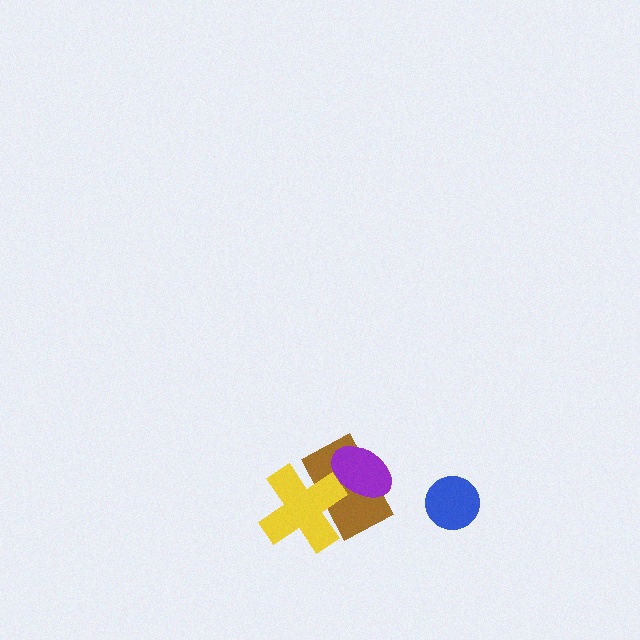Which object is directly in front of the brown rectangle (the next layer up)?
The purple ellipse is directly in front of the brown rectangle.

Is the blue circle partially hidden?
No, no other shape covers it.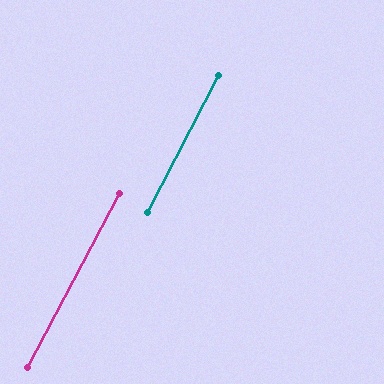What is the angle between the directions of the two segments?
Approximately 0 degrees.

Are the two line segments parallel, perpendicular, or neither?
Parallel — their directions differ by only 0.3°.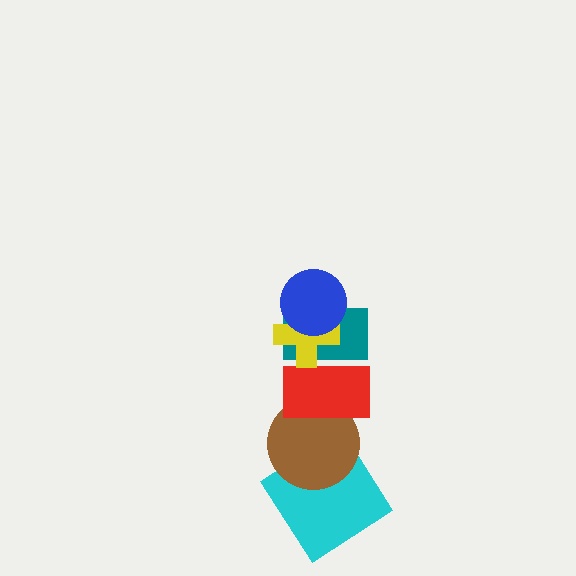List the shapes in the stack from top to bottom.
From top to bottom: the blue circle, the yellow cross, the teal rectangle, the red rectangle, the brown circle, the cyan diamond.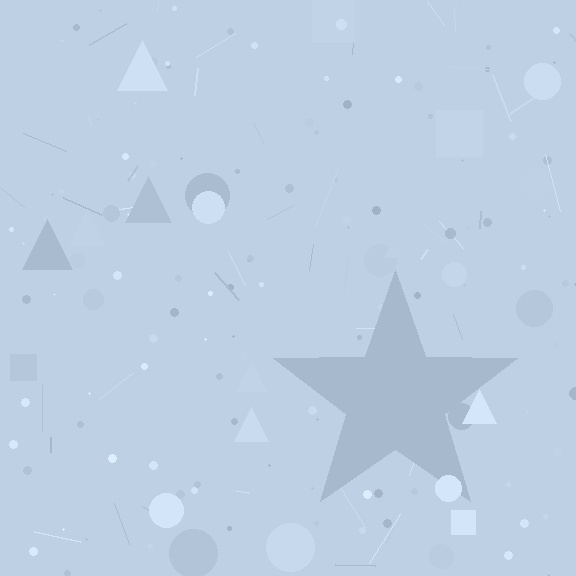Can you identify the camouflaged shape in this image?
The camouflaged shape is a star.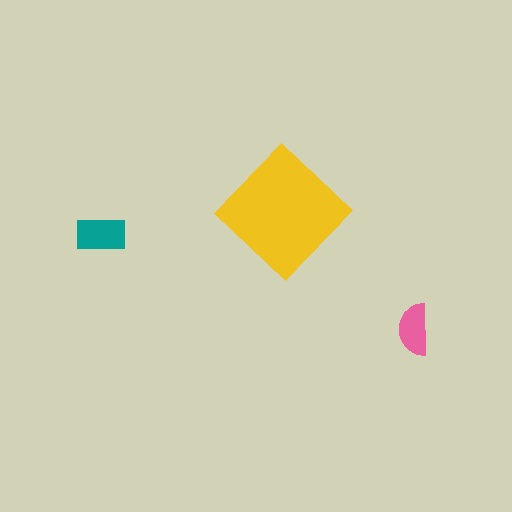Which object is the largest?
The yellow diamond.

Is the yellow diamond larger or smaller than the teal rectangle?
Larger.